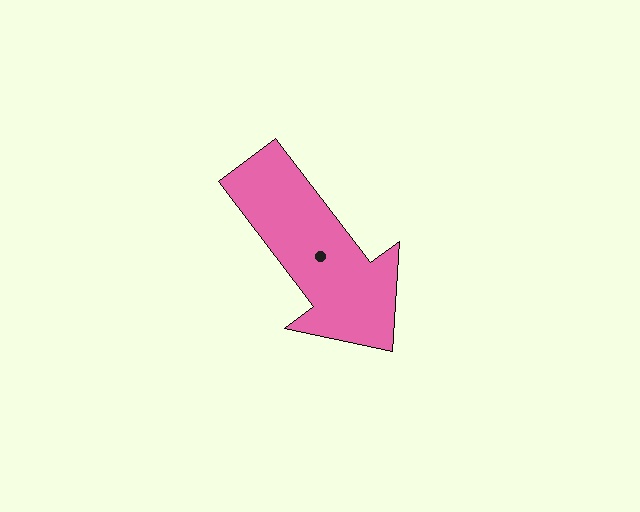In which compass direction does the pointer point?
Southeast.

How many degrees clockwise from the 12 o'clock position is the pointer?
Approximately 143 degrees.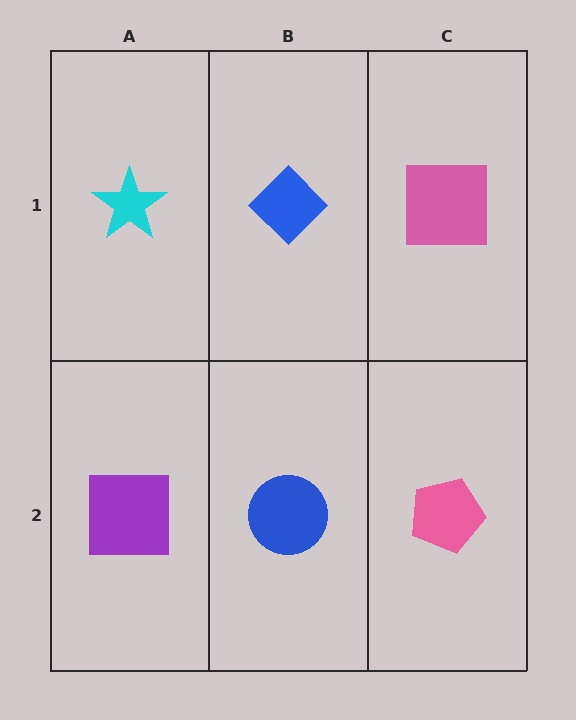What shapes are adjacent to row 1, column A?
A purple square (row 2, column A), a blue diamond (row 1, column B).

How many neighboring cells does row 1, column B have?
3.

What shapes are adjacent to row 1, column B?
A blue circle (row 2, column B), a cyan star (row 1, column A), a pink square (row 1, column C).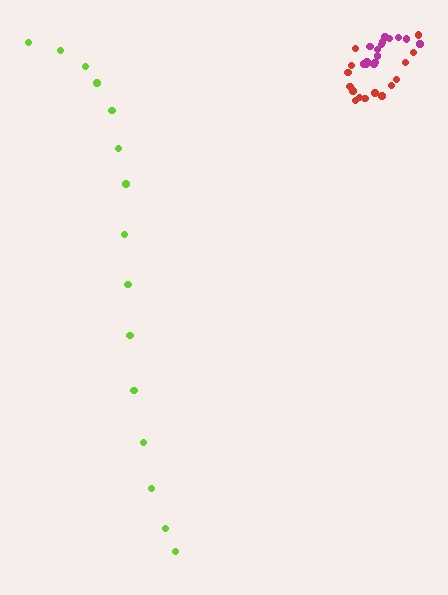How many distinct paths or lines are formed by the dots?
There are 3 distinct paths.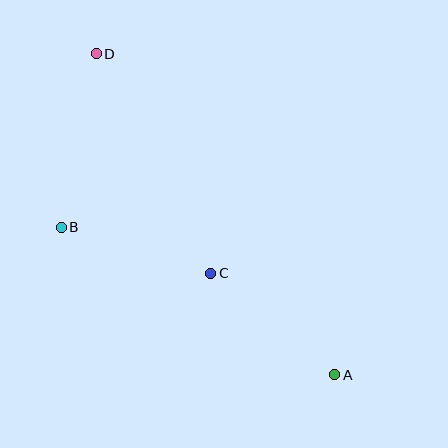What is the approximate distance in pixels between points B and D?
The distance between B and D is approximately 177 pixels.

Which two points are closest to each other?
Points B and C are closest to each other.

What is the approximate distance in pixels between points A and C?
The distance between A and C is approximately 160 pixels.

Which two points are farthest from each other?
Points A and D are farthest from each other.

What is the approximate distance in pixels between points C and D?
The distance between C and D is approximately 247 pixels.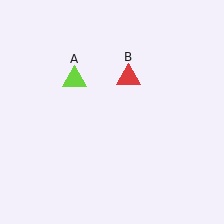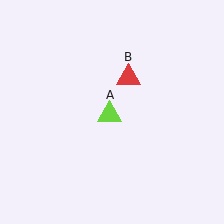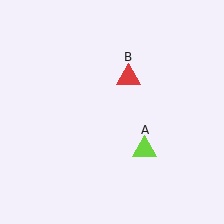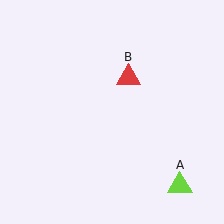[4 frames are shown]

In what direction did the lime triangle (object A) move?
The lime triangle (object A) moved down and to the right.